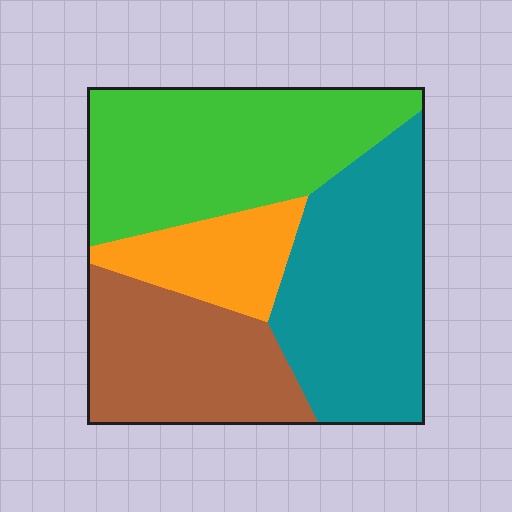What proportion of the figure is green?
Green takes up between a sixth and a third of the figure.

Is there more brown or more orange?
Brown.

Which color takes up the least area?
Orange, at roughly 15%.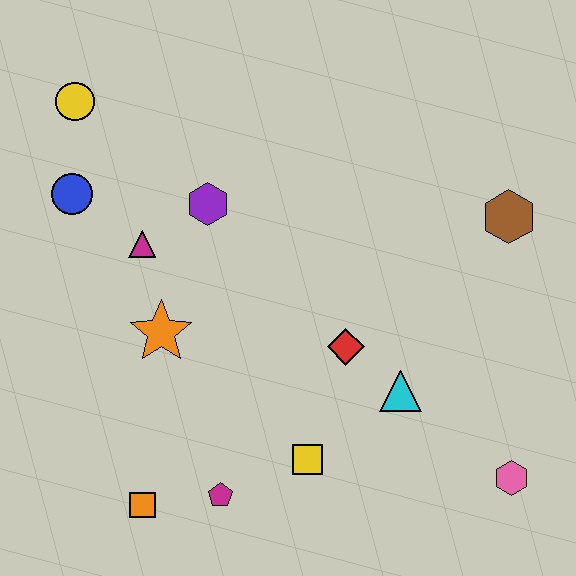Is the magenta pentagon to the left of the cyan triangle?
Yes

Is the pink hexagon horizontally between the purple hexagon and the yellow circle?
No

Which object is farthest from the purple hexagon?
The pink hexagon is farthest from the purple hexagon.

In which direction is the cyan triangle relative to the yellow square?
The cyan triangle is to the right of the yellow square.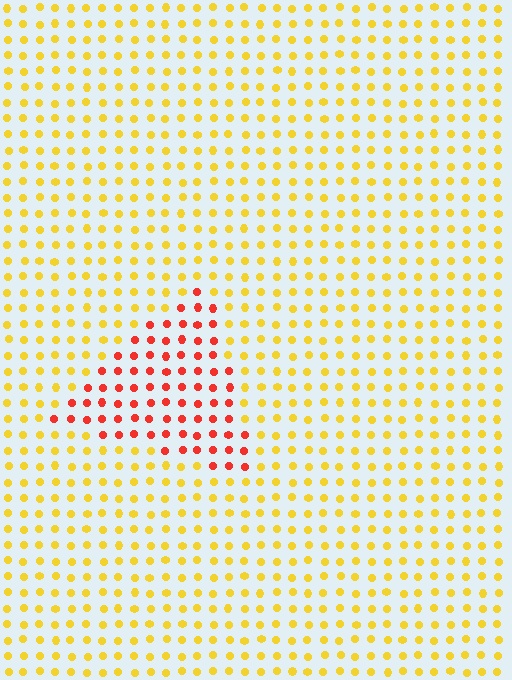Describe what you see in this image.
The image is filled with small yellow elements in a uniform arrangement. A triangle-shaped region is visible where the elements are tinted to a slightly different hue, forming a subtle color boundary.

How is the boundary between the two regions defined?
The boundary is defined purely by a slight shift in hue (about 49 degrees). Spacing, size, and orientation are identical on both sides.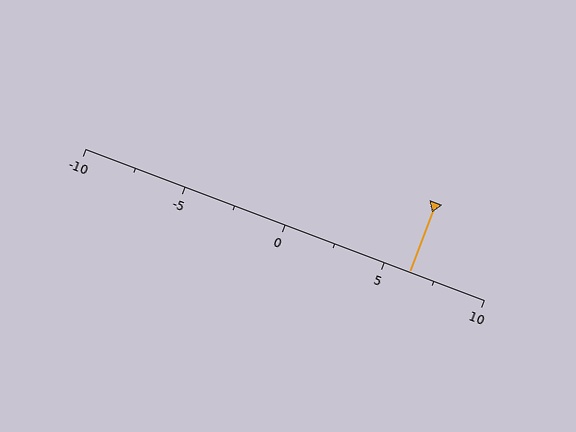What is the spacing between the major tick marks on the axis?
The major ticks are spaced 5 apart.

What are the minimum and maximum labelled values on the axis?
The axis runs from -10 to 10.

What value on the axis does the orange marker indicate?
The marker indicates approximately 6.2.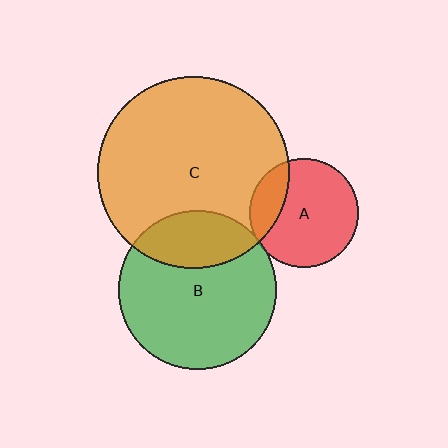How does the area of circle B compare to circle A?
Approximately 2.1 times.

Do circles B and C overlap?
Yes.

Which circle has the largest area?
Circle C (orange).